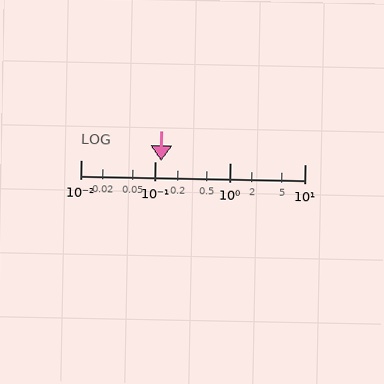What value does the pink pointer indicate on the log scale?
The pointer indicates approximately 0.12.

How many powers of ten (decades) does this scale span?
The scale spans 3 decades, from 0.01 to 10.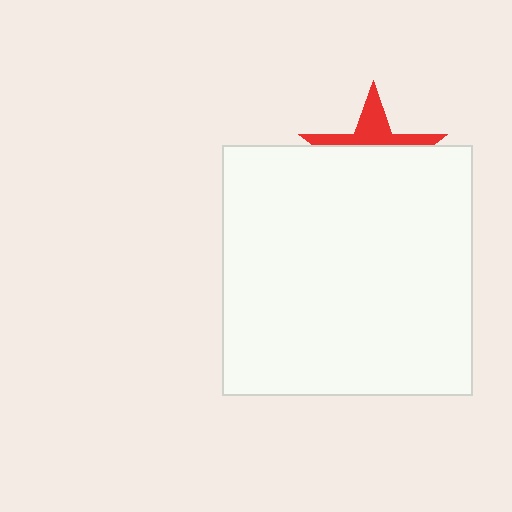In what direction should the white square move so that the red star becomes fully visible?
The white square should move down. That is the shortest direction to clear the overlap and leave the red star fully visible.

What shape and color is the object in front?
The object in front is a white square.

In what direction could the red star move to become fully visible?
The red star could move up. That would shift it out from behind the white square entirely.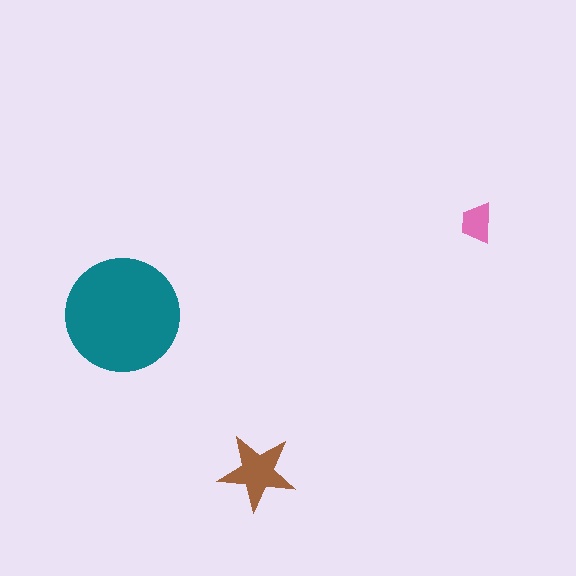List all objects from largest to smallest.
The teal circle, the brown star, the pink trapezoid.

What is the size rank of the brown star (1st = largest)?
2nd.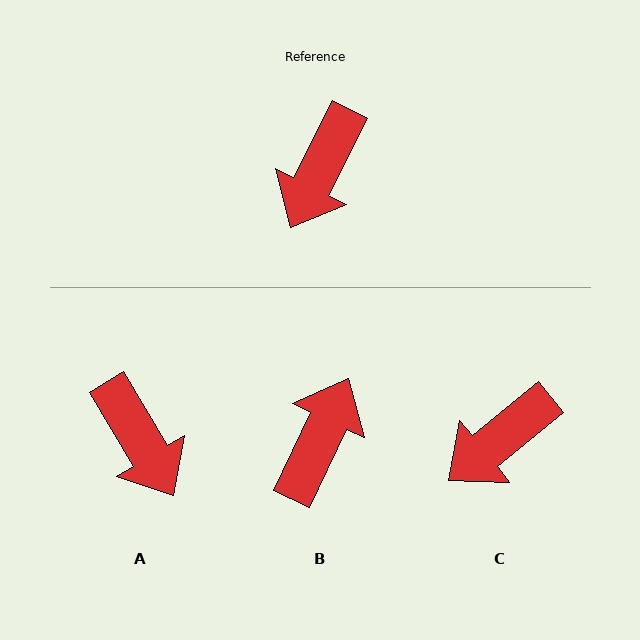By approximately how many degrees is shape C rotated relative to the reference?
Approximately 24 degrees clockwise.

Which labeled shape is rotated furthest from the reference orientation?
B, about 178 degrees away.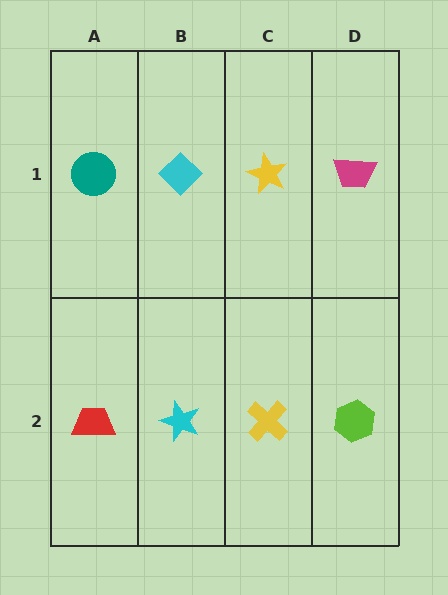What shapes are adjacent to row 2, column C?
A yellow star (row 1, column C), a cyan star (row 2, column B), a lime hexagon (row 2, column D).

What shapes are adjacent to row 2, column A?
A teal circle (row 1, column A), a cyan star (row 2, column B).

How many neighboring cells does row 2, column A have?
2.